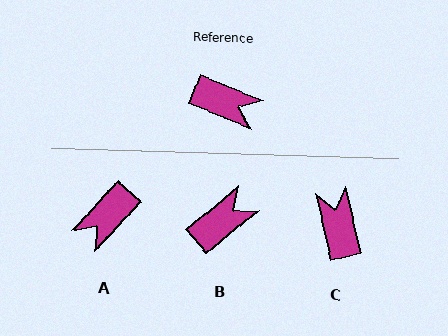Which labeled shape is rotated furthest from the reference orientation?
C, about 125 degrees away.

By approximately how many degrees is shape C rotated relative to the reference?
Approximately 125 degrees counter-clockwise.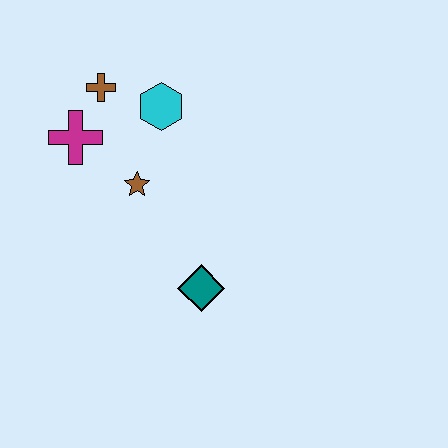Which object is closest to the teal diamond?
The brown star is closest to the teal diamond.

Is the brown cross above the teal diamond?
Yes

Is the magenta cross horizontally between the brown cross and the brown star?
No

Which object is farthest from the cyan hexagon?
The teal diamond is farthest from the cyan hexagon.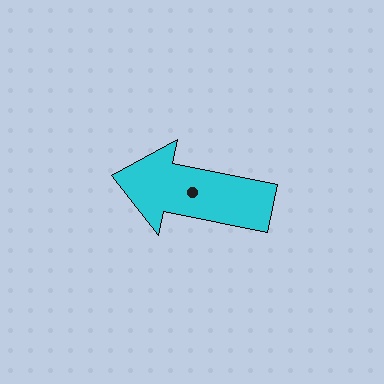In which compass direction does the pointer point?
West.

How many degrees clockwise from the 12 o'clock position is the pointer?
Approximately 282 degrees.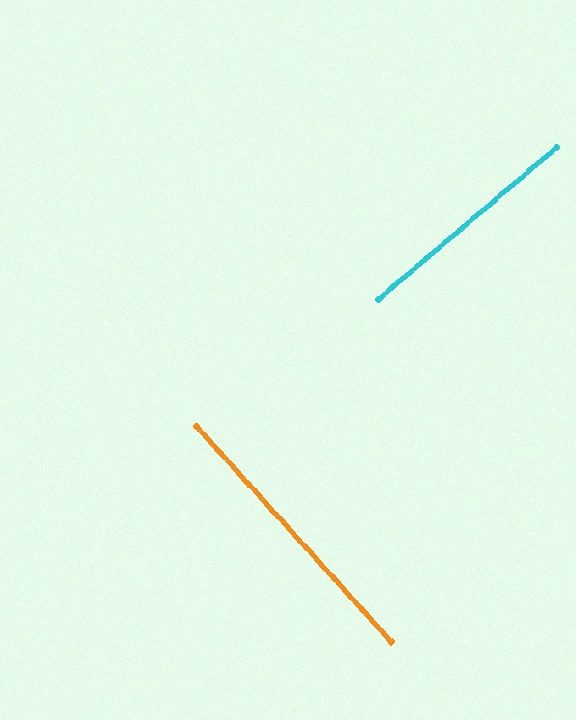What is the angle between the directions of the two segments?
Approximately 88 degrees.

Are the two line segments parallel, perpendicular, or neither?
Perpendicular — they meet at approximately 88°.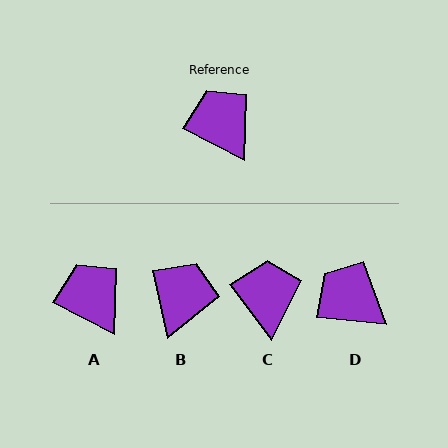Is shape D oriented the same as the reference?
No, it is off by about 22 degrees.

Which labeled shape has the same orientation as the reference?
A.